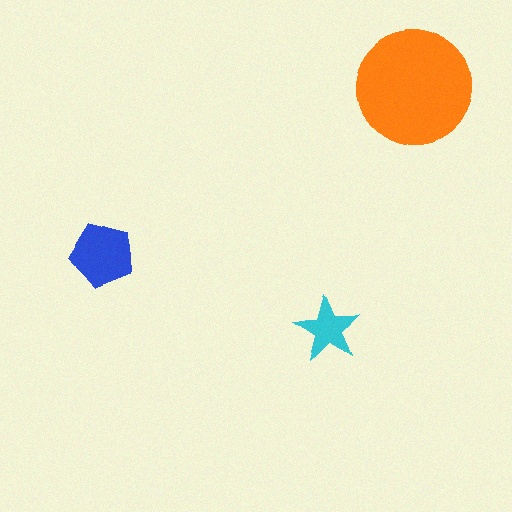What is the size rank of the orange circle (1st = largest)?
1st.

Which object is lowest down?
The cyan star is bottommost.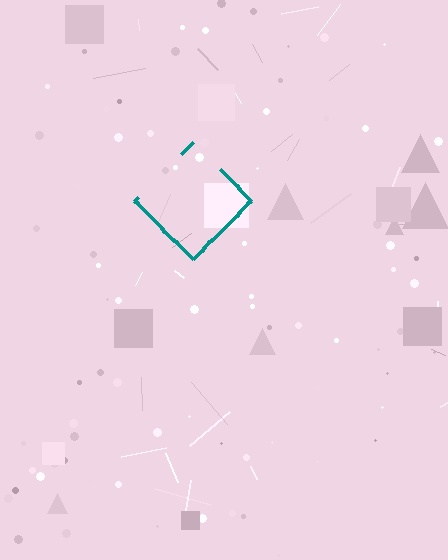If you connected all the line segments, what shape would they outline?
They would outline a diamond.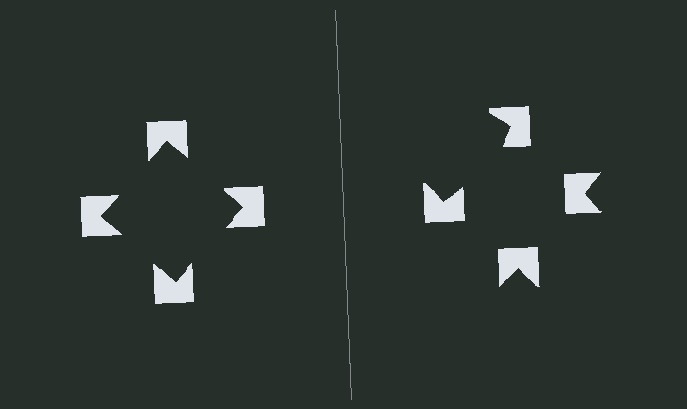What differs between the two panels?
The notched squares are positioned identically on both sides; only the wedge orientations differ. On the left they align to a square; on the right they are misaligned.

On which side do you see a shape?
An illusory square appears on the left side. On the right side the wedge cuts are rotated, so no coherent shape forms.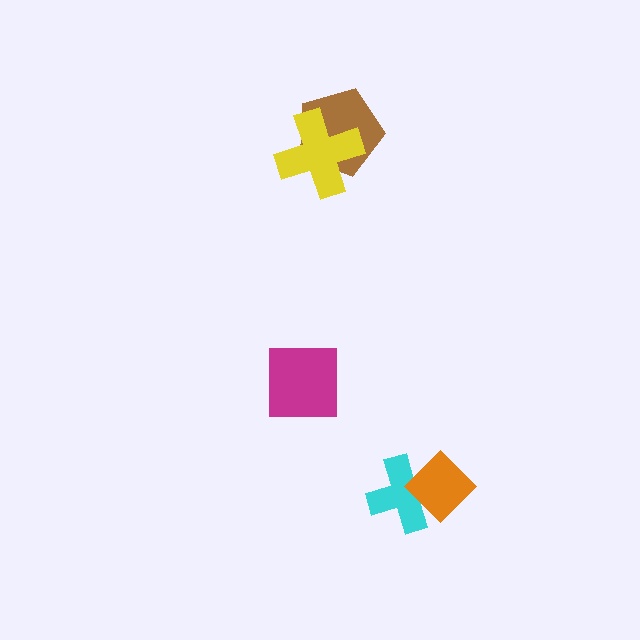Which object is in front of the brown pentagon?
The yellow cross is in front of the brown pentagon.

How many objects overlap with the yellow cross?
1 object overlaps with the yellow cross.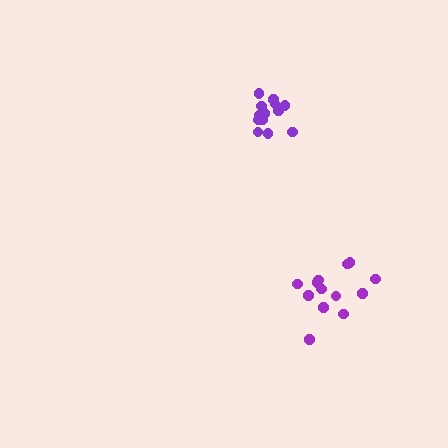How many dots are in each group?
Group 1: 13 dots, Group 2: 13 dots (26 total).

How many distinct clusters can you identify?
There are 2 distinct clusters.